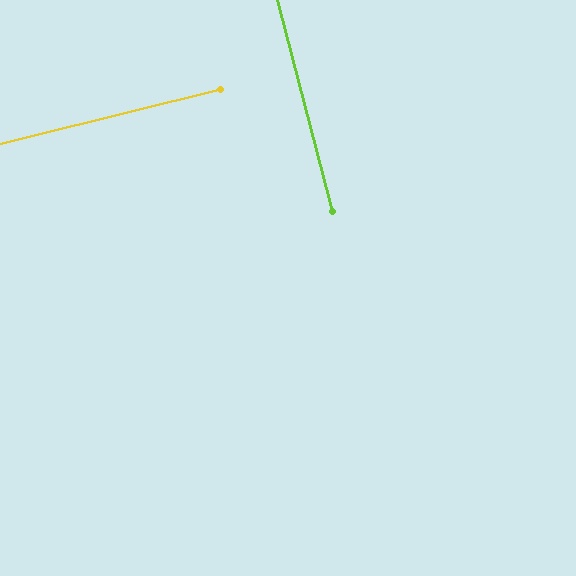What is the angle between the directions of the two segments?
Approximately 89 degrees.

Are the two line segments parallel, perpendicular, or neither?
Perpendicular — they meet at approximately 89°.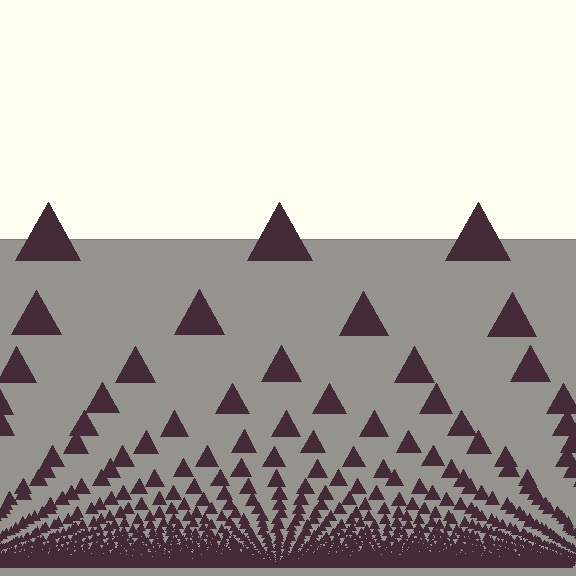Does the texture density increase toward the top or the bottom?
Density increases toward the bottom.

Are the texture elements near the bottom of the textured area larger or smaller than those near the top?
Smaller. The gradient is inverted — elements near the bottom are smaller and denser.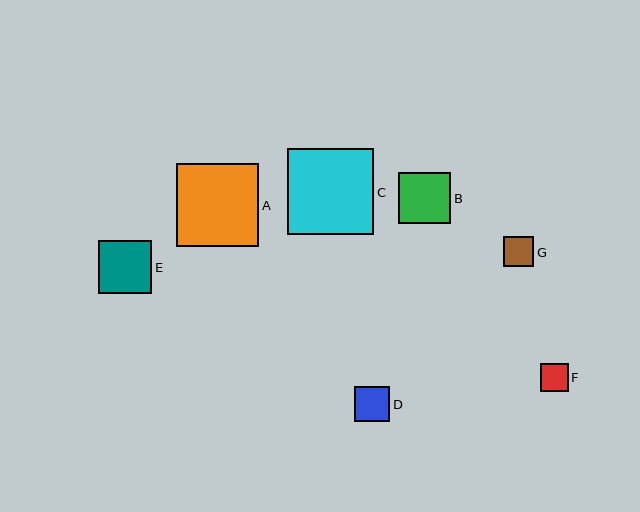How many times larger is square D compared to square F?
Square D is approximately 1.2 times the size of square F.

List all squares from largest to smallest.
From largest to smallest: C, A, E, B, D, G, F.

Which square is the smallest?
Square F is the smallest with a size of approximately 28 pixels.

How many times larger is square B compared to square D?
Square B is approximately 1.5 times the size of square D.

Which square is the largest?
Square C is the largest with a size of approximately 86 pixels.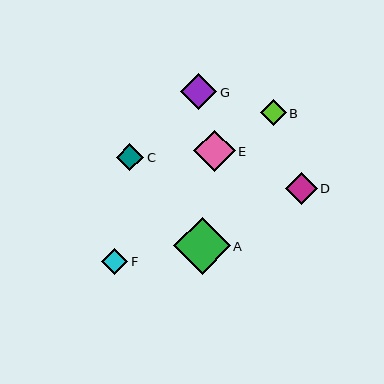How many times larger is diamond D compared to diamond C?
Diamond D is approximately 1.2 times the size of diamond C.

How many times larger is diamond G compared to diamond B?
Diamond G is approximately 1.4 times the size of diamond B.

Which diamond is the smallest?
Diamond B is the smallest with a size of approximately 26 pixels.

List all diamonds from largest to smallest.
From largest to smallest: A, E, G, D, C, F, B.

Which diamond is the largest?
Diamond A is the largest with a size of approximately 56 pixels.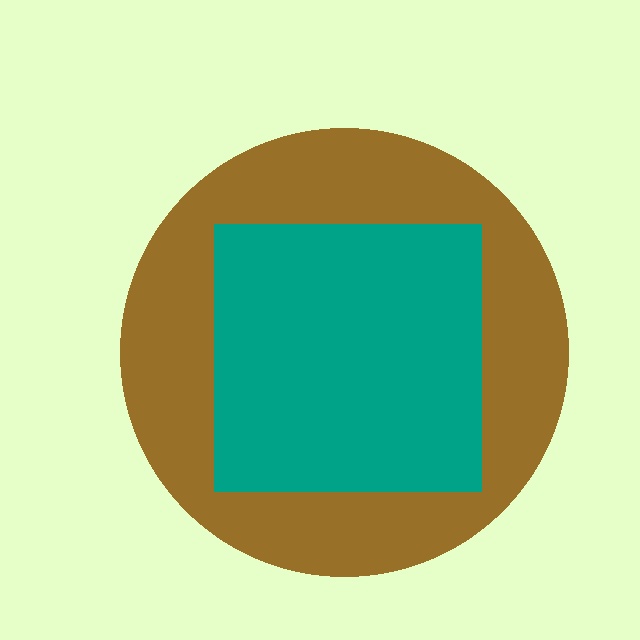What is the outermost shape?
The brown circle.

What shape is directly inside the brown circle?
The teal square.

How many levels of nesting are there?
2.